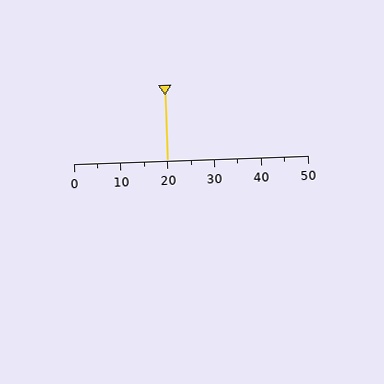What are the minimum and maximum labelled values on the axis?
The axis runs from 0 to 50.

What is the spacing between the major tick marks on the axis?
The major ticks are spaced 10 apart.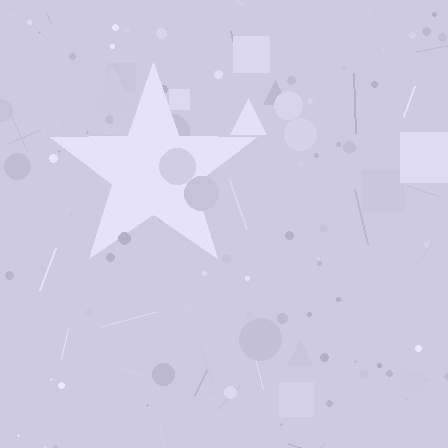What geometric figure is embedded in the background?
A star is embedded in the background.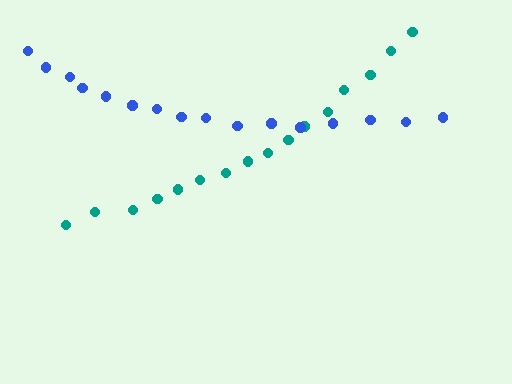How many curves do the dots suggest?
There are 2 distinct paths.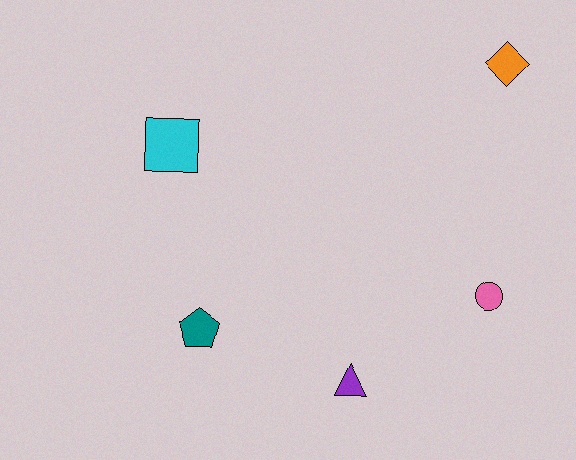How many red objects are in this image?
There are no red objects.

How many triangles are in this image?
There is 1 triangle.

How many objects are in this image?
There are 5 objects.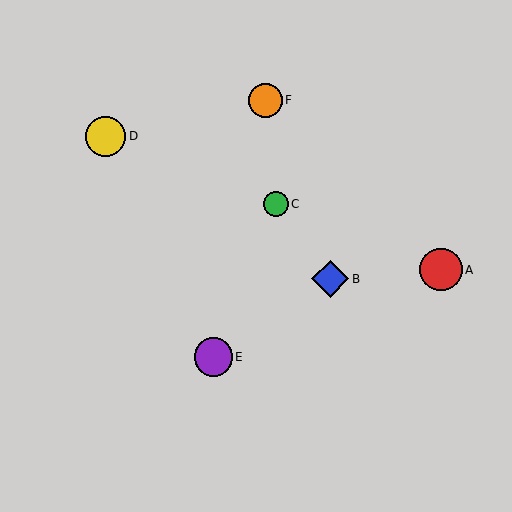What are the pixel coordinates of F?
Object F is at (265, 100).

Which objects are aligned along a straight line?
Objects A, C, D are aligned along a straight line.